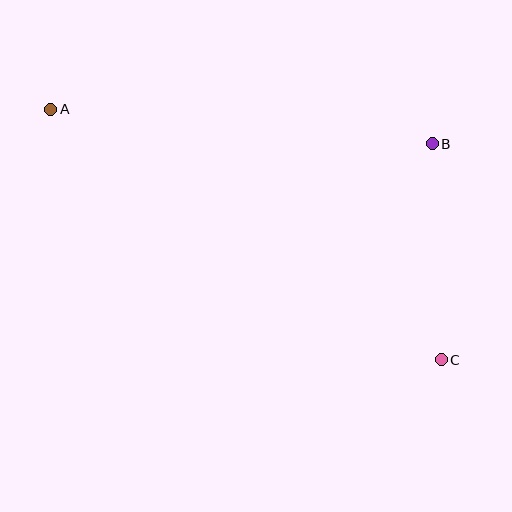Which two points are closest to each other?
Points B and C are closest to each other.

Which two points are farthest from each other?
Points A and C are farthest from each other.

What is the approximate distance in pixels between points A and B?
The distance between A and B is approximately 383 pixels.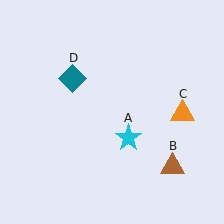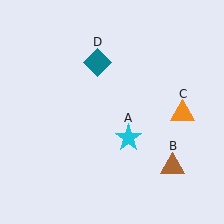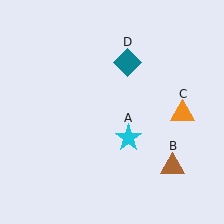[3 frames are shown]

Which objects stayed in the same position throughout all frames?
Cyan star (object A) and brown triangle (object B) and orange triangle (object C) remained stationary.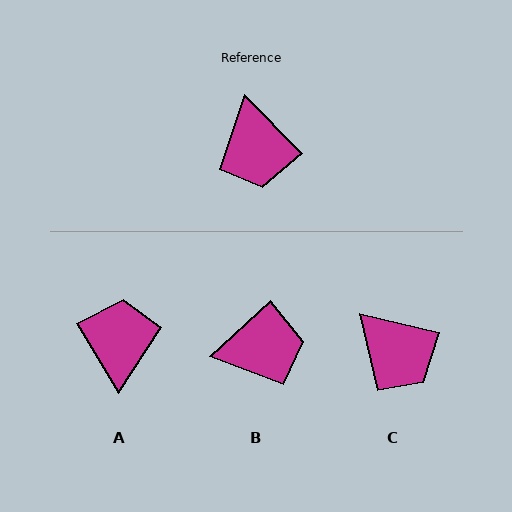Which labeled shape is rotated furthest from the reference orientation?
A, about 166 degrees away.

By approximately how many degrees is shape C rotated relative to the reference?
Approximately 32 degrees counter-clockwise.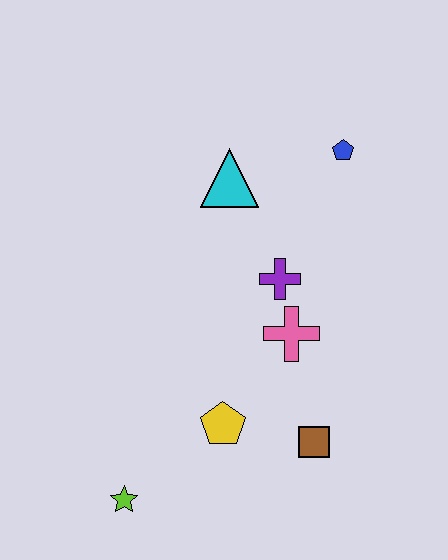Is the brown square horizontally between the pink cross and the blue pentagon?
Yes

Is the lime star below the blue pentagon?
Yes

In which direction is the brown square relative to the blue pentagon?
The brown square is below the blue pentagon.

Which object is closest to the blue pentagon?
The cyan triangle is closest to the blue pentagon.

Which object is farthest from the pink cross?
The lime star is farthest from the pink cross.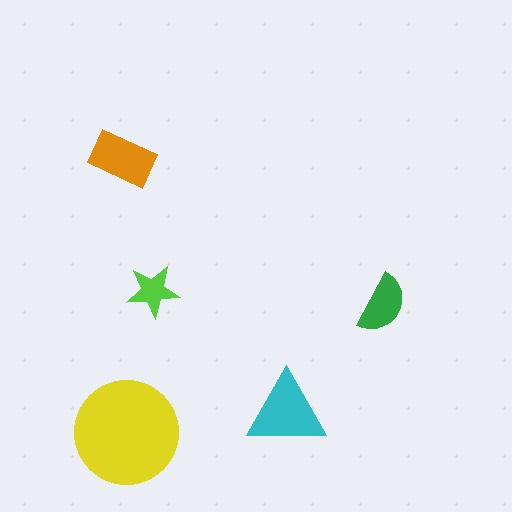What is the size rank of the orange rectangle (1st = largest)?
3rd.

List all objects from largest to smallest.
The yellow circle, the cyan triangle, the orange rectangle, the green semicircle, the lime star.